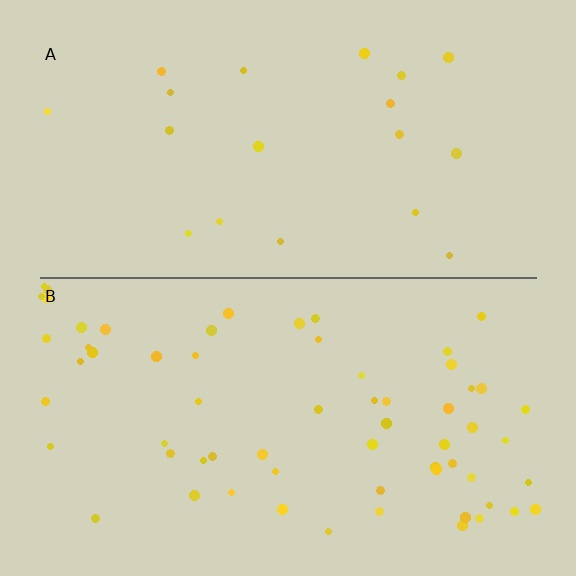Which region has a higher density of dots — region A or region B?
B (the bottom).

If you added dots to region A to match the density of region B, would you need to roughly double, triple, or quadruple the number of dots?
Approximately triple.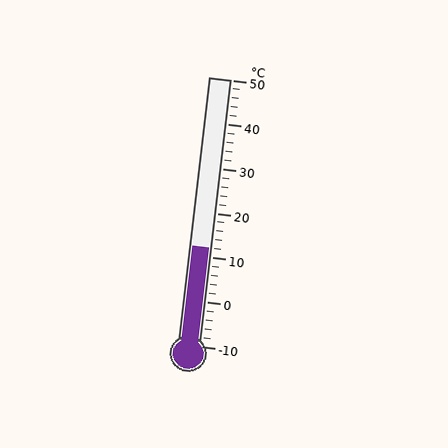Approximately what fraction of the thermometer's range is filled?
The thermometer is filled to approximately 35% of its range.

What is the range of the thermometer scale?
The thermometer scale ranges from -10°C to 50°C.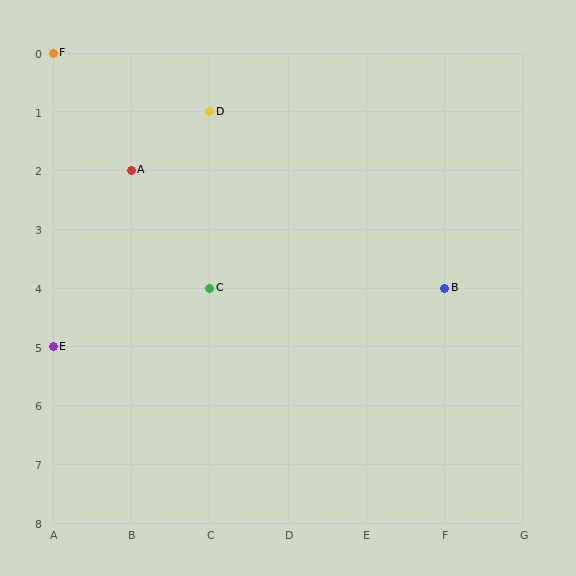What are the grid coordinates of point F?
Point F is at grid coordinates (A, 0).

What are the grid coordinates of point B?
Point B is at grid coordinates (F, 4).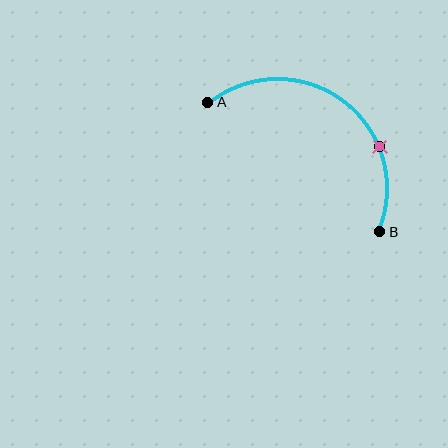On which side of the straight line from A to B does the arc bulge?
The arc bulges above and to the right of the straight line connecting A and B.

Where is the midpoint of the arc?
The arc midpoint is the point on the curve farthest from the straight line joining A and B. It sits above and to the right of that line.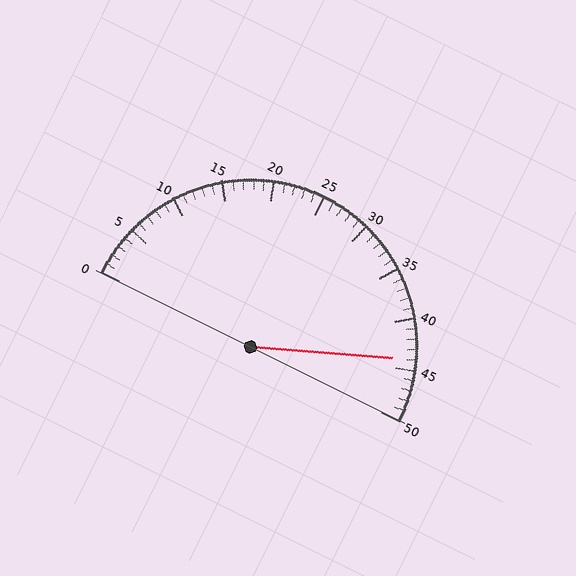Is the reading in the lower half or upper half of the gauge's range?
The reading is in the upper half of the range (0 to 50).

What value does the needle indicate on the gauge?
The needle indicates approximately 44.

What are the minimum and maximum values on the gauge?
The gauge ranges from 0 to 50.